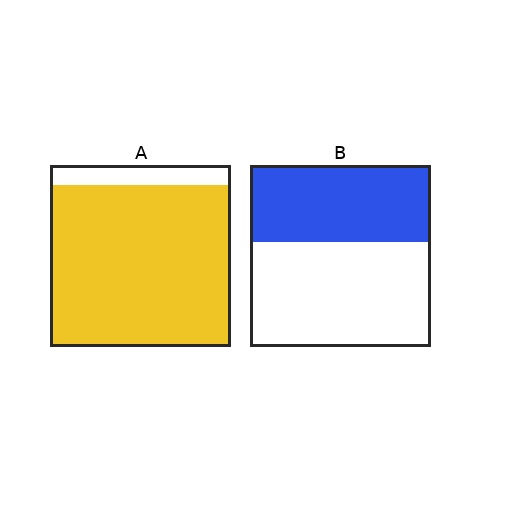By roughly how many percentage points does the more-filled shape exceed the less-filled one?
By roughly 45 percentage points (A over B).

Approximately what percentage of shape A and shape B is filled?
A is approximately 90% and B is approximately 40%.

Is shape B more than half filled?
No.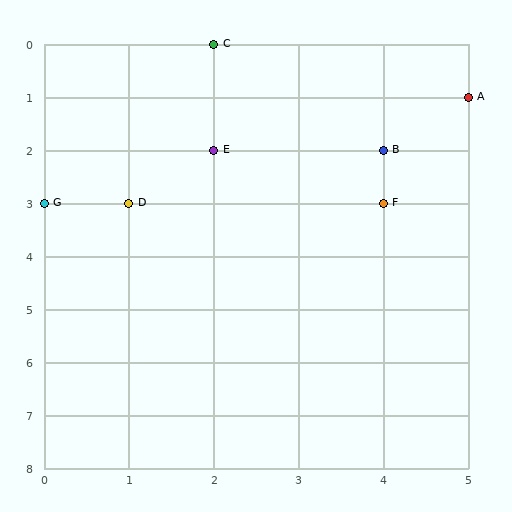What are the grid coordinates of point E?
Point E is at grid coordinates (2, 2).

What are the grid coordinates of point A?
Point A is at grid coordinates (5, 1).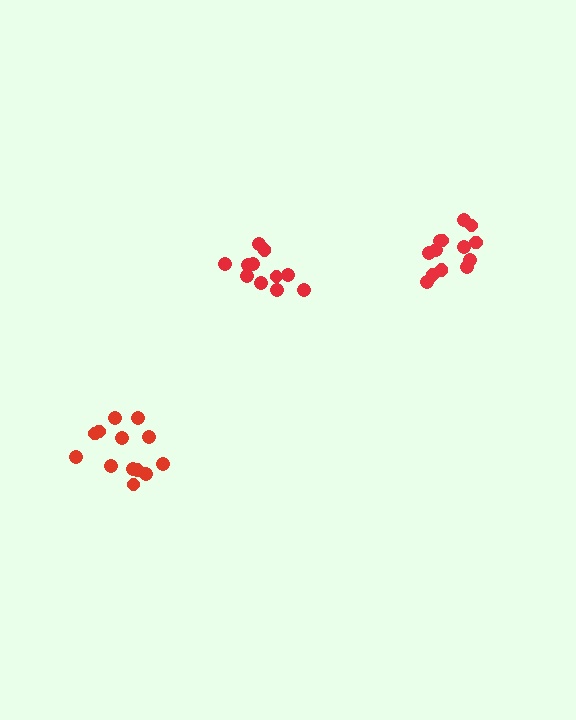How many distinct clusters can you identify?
There are 3 distinct clusters.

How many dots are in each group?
Group 1: 13 dots, Group 2: 13 dots, Group 3: 11 dots (37 total).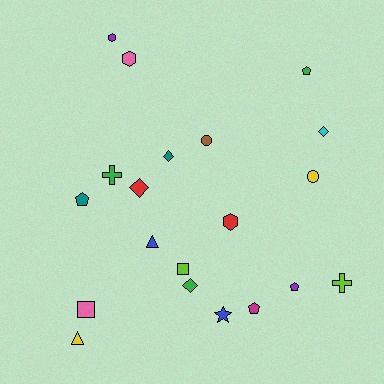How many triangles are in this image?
There are 2 triangles.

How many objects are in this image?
There are 20 objects.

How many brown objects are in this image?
There is 1 brown object.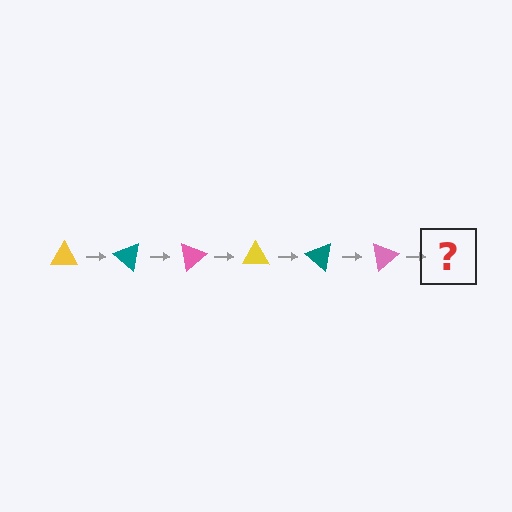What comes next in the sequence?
The next element should be a yellow triangle, rotated 240 degrees from the start.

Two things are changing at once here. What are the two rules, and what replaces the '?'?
The two rules are that it rotates 40 degrees each step and the color cycles through yellow, teal, and pink. The '?' should be a yellow triangle, rotated 240 degrees from the start.